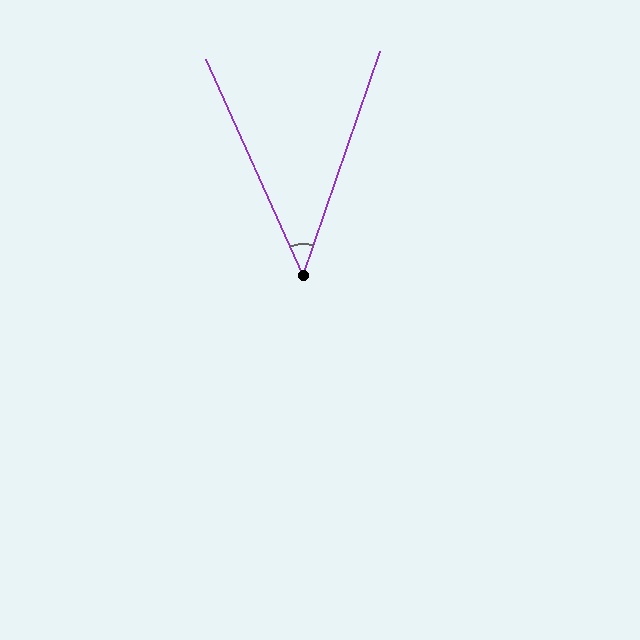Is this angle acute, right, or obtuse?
It is acute.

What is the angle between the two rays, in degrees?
Approximately 43 degrees.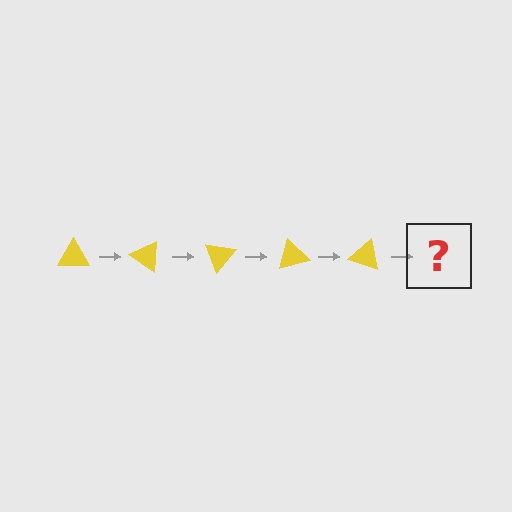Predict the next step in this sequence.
The next step is a yellow triangle rotated 175 degrees.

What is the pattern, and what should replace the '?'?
The pattern is that the triangle rotates 35 degrees each step. The '?' should be a yellow triangle rotated 175 degrees.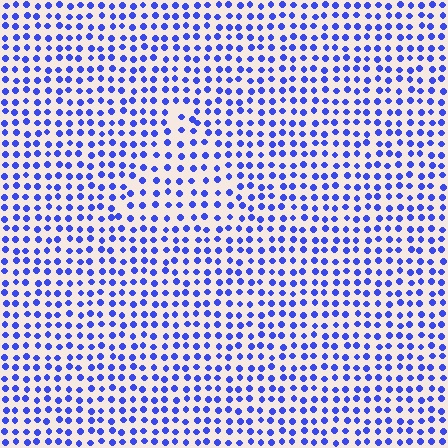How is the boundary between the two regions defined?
The boundary is defined by a change in element density (approximately 1.4x ratio). All elements are the same color, size, and shape.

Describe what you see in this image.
The image contains small blue elements arranged at two different densities. A triangle-shaped region is visible where the elements are less densely packed than the surrounding area.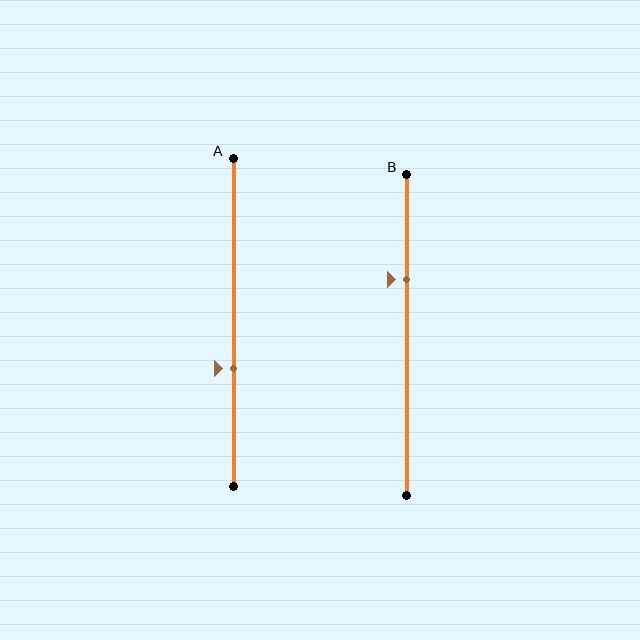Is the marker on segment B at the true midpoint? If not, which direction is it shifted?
No, the marker on segment B is shifted upward by about 17% of the segment length.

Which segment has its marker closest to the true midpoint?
Segment A has its marker closest to the true midpoint.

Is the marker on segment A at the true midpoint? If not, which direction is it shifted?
No, the marker on segment A is shifted downward by about 14% of the segment length.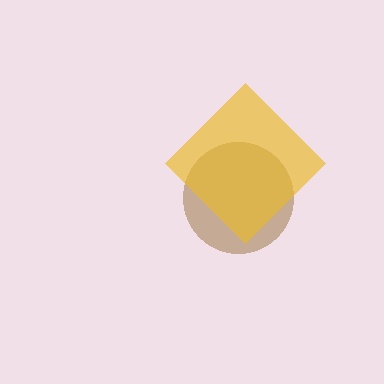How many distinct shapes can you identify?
There are 2 distinct shapes: a brown circle, a yellow diamond.